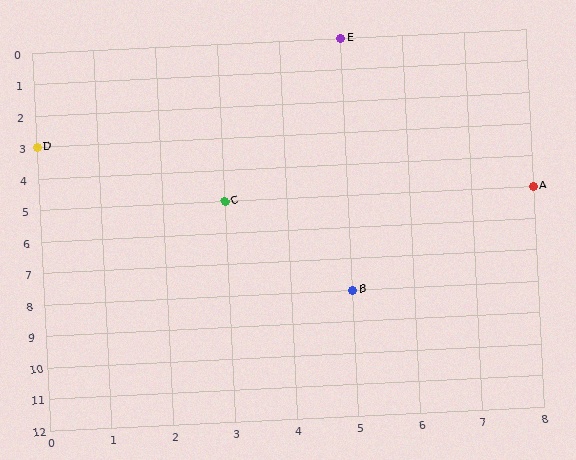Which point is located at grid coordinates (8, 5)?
Point A is at (8, 5).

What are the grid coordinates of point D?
Point D is at grid coordinates (0, 3).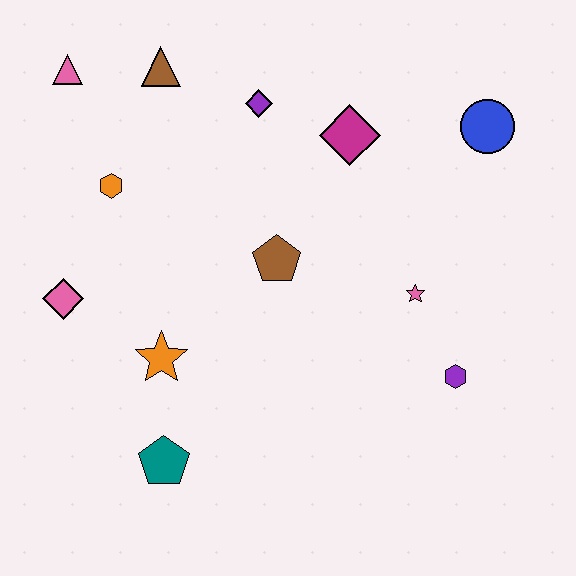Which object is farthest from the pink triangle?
The purple hexagon is farthest from the pink triangle.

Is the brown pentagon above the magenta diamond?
No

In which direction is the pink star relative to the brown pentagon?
The pink star is to the right of the brown pentagon.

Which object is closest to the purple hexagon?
The pink star is closest to the purple hexagon.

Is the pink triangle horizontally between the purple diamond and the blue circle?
No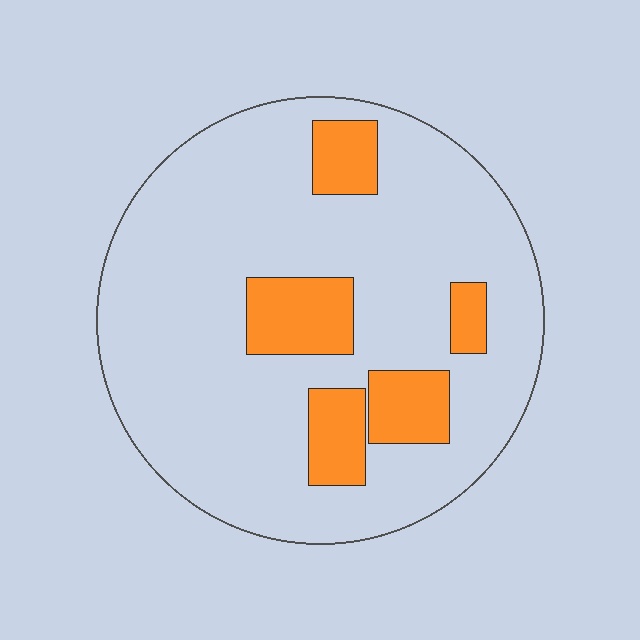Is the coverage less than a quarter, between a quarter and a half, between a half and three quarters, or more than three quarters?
Less than a quarter.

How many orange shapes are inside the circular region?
5.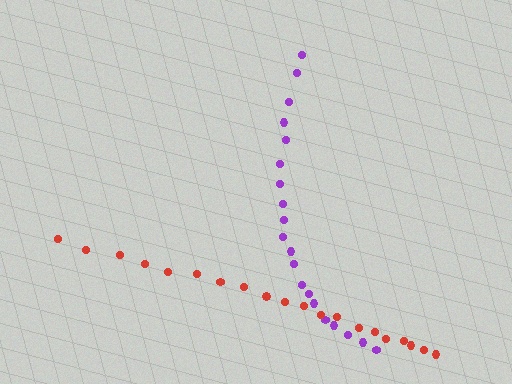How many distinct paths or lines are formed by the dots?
There are 2 distinct paths.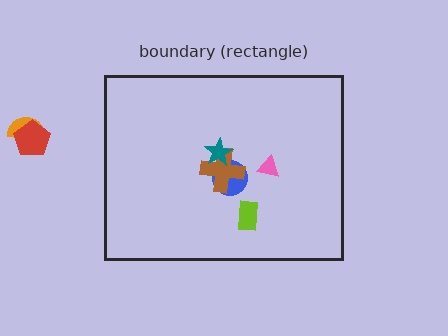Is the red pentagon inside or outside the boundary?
Outside.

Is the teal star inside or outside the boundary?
Inside.